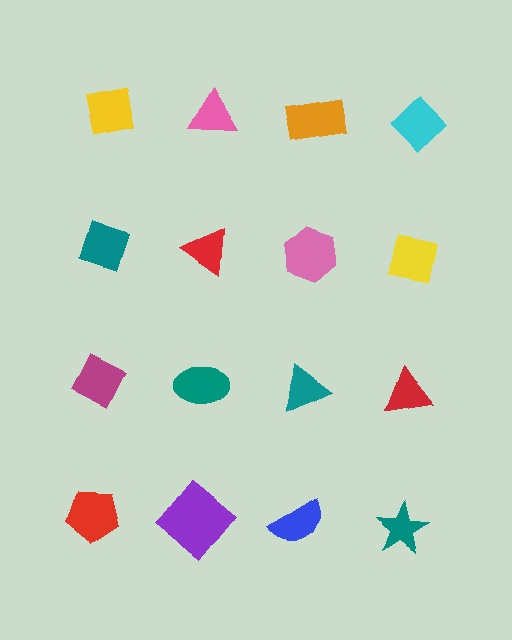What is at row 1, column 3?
An orange rectangle.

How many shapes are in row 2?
4 shapes.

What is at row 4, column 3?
A blue semicircle.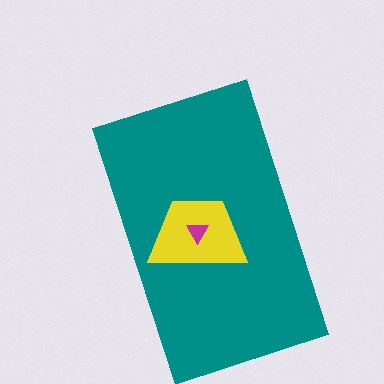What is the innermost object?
The magenta triangle.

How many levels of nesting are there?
3.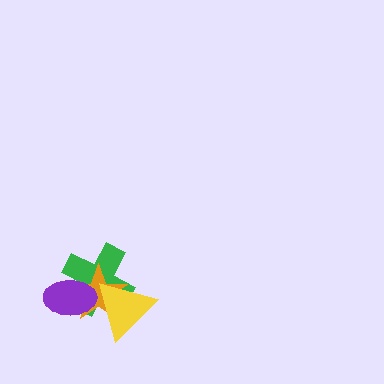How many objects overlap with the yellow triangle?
3 objects overlap with the yellow triangle.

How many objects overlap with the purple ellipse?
3 objects overlap with the purple ellipse.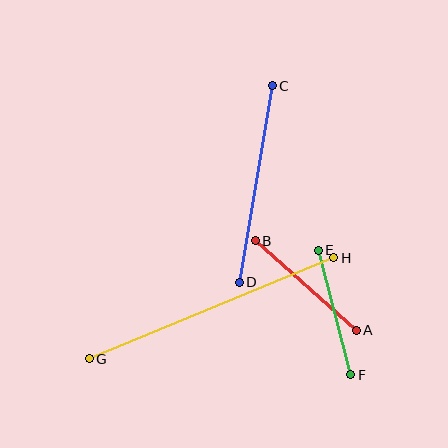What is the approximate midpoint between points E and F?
The midpoint is at approximately (335, 313) pixels.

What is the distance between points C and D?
The distance is approximately 199 pixels.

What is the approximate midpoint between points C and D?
The midpoint is at approximately (256, 184) pixels.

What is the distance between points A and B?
The distance is approximately 135 pixels.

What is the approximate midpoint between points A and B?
The midpoint is at approximately (306, 285) pixels.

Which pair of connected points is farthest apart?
Points G and H are farthest apart.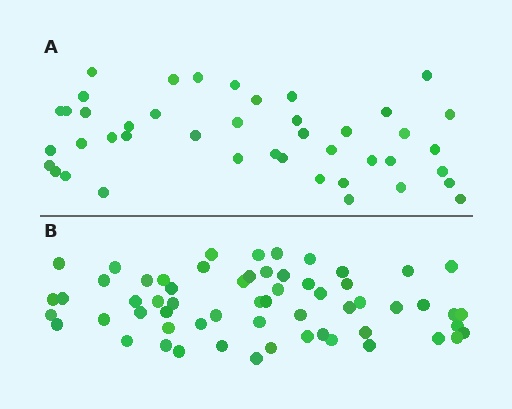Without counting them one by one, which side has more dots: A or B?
Region B (the bottom region) has more dots.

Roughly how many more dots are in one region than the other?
Region B has approximately 15 more dots than region A.